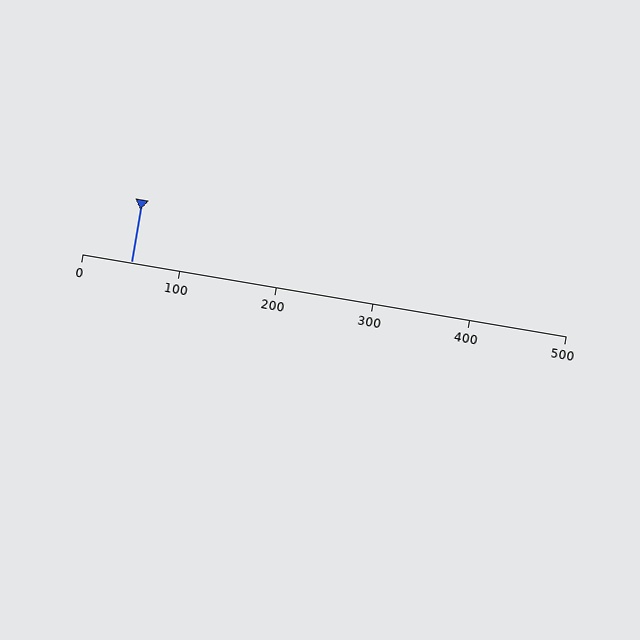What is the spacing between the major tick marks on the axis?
The major ticks are spaced 100 apart.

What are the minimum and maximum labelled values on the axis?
The axis runs from 0 to 500.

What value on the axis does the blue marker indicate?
The marker indicates approximately 50.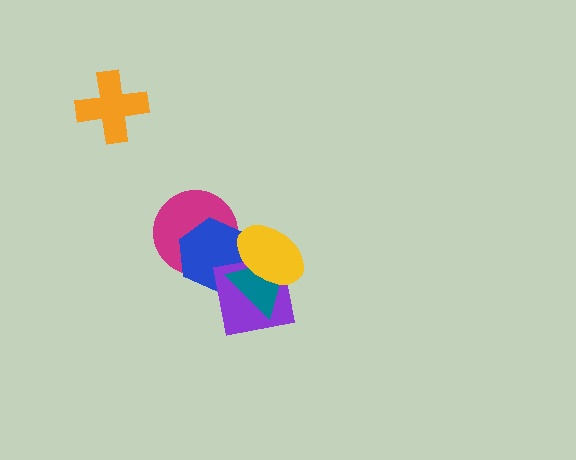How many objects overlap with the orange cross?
0 objects overlap with the orange cross.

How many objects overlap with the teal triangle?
3 objects overlap with the teal triangle.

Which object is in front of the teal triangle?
The yellow ellipse is in front of the teal triangle.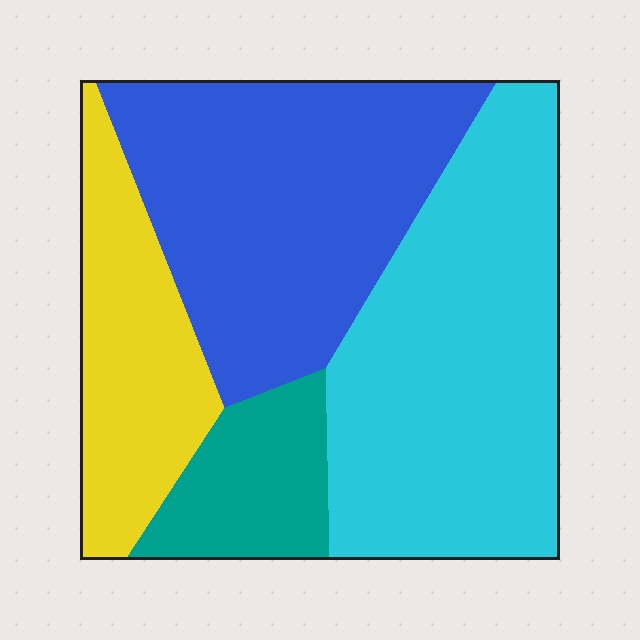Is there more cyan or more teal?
Cyan.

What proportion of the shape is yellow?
Yellow covers 18% of the shape.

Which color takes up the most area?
Cyan, at roughly 40%.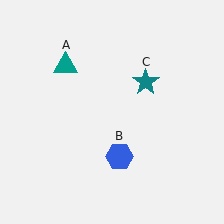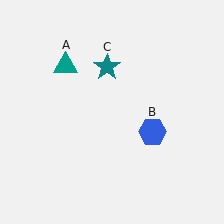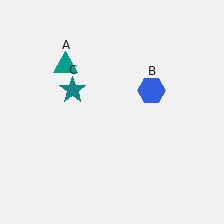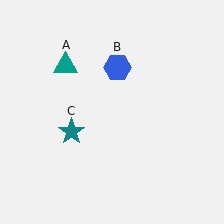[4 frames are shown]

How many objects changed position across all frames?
2 objects changed position: blue hexagon (object B), teal star (object C).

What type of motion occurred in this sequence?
The blue hexagon (object B), teal star (object C) rotated counterclockwise around the center of the scene.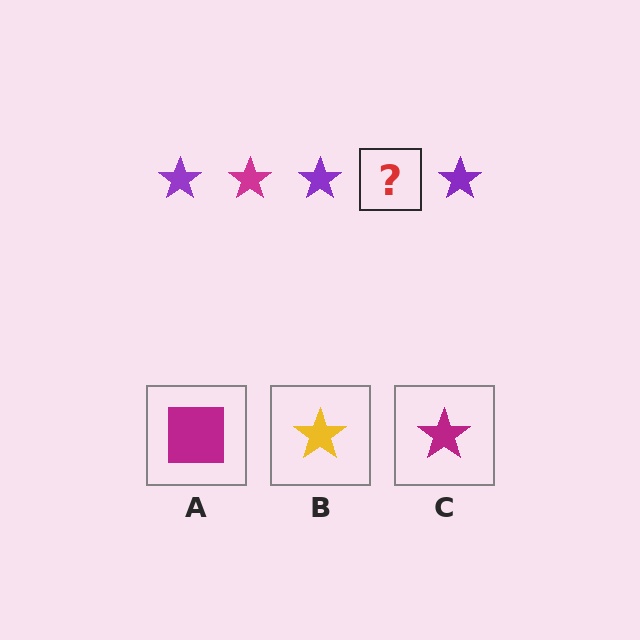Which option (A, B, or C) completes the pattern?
C.